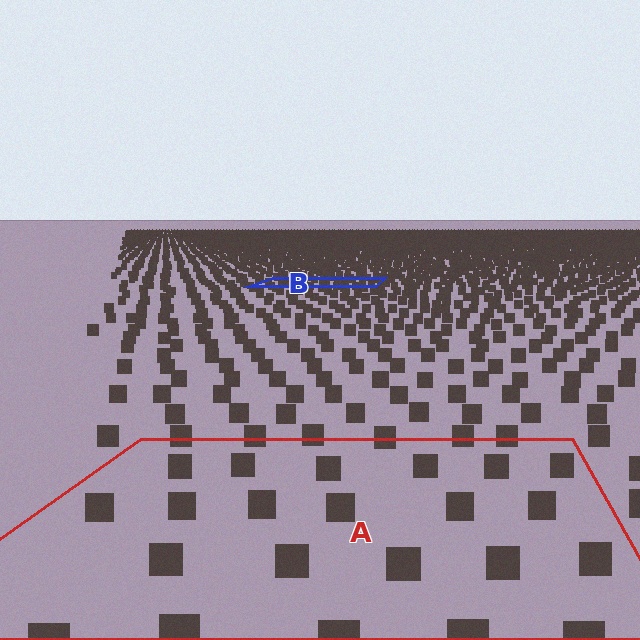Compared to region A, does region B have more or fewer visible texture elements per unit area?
Region B has more texture elements per unit area — they are packed more densely because it is farther away.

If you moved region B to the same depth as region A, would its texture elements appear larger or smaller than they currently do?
They would appear larger. At a closer depth, the same texture elements are projected at a bigger on-screen size.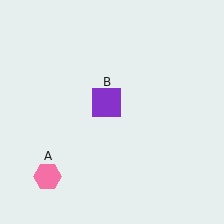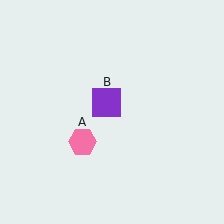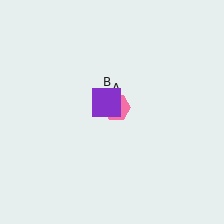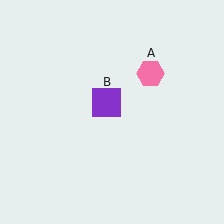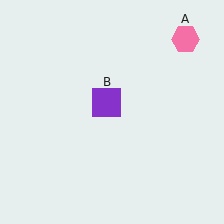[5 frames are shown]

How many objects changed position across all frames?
1 object changed position: pink hexagon (object A).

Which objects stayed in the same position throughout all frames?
Purple square (object B) remained stationary.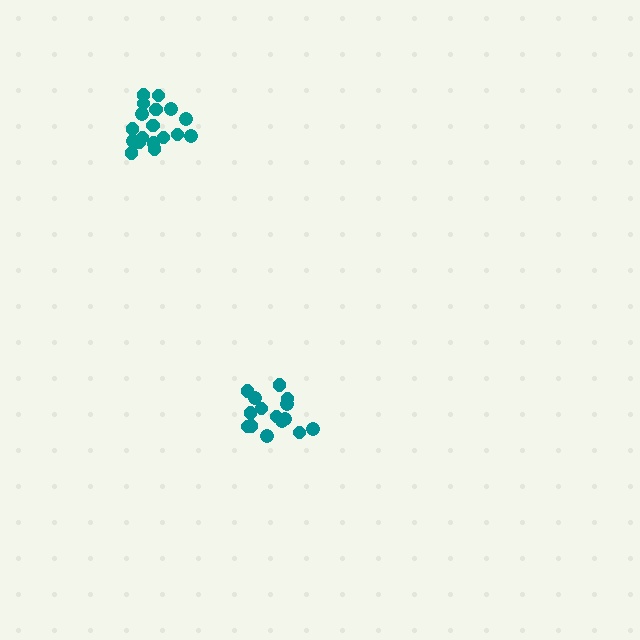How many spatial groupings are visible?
There are 2 spatial groupings.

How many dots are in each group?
Group 1: 18 dots, Group 2: 15 dots (33 total).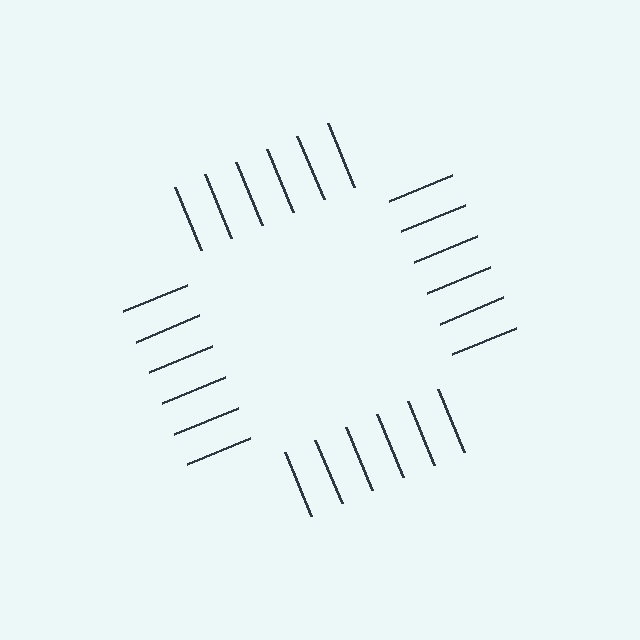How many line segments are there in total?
24 — 6 along each of the 4 edges.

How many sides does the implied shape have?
4 sides — the line-ends trace a square.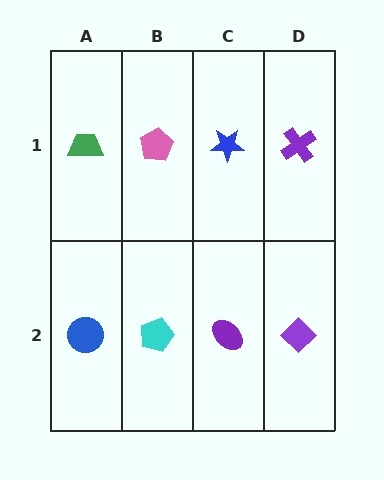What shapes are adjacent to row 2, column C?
A blue star (row 1, column C), a cyan pentagon (row 2, column B), a purple diamond (row 2, column D).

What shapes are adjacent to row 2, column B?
A pink pentagon (row 1, column B), a blue circle (row 2, column A), a purple ellipse (row 2, column C).